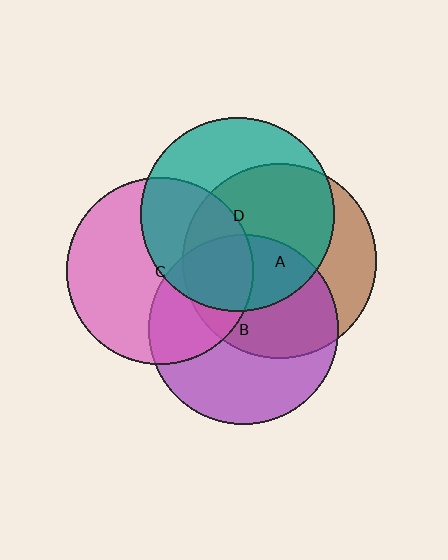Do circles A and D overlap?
Yes.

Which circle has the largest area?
Circle A (brown).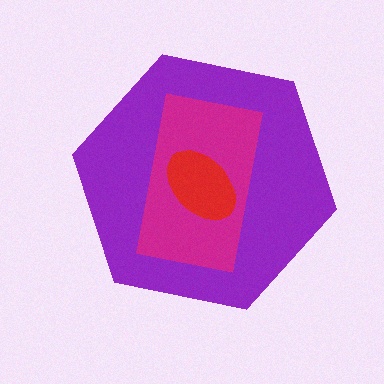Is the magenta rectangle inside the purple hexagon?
Yes.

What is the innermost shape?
The red ellipse.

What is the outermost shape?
The purple hexagon.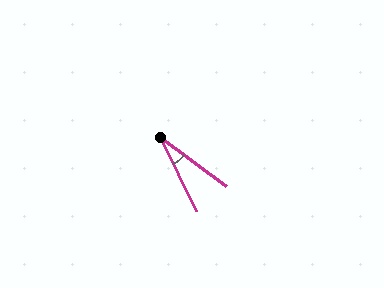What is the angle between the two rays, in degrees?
Approximately 27 degrees.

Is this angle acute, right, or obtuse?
It is acute.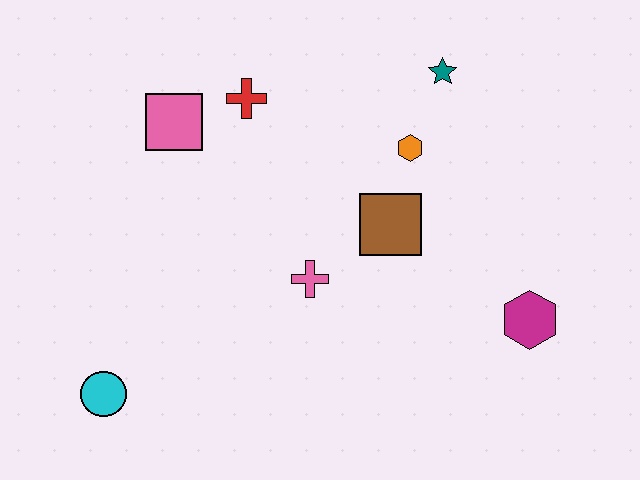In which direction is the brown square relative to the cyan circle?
The brown square is to the right of the cyan circle.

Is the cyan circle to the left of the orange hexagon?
Yes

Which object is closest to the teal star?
The orange hexagon is closest to the teal star.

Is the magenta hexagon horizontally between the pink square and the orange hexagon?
No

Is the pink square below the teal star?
Yes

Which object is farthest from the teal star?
The cyan circle is farthest from the teal star.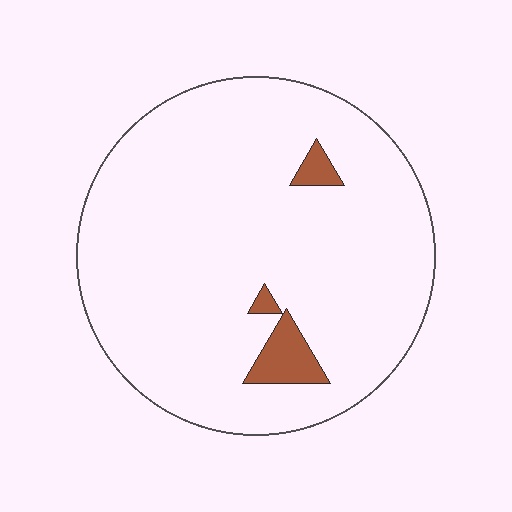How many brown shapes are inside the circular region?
3.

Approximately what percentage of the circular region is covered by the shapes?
Approximately 5%.